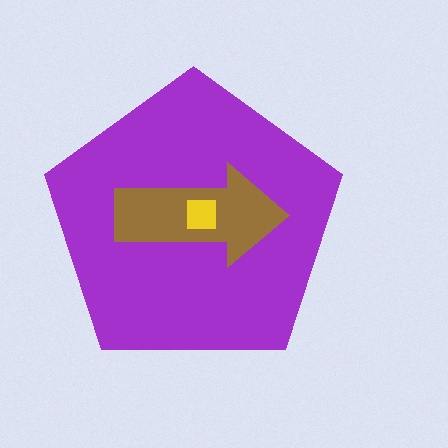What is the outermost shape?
The purple pentagon.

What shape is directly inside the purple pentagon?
The brown arrow.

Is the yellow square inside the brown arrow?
Yes.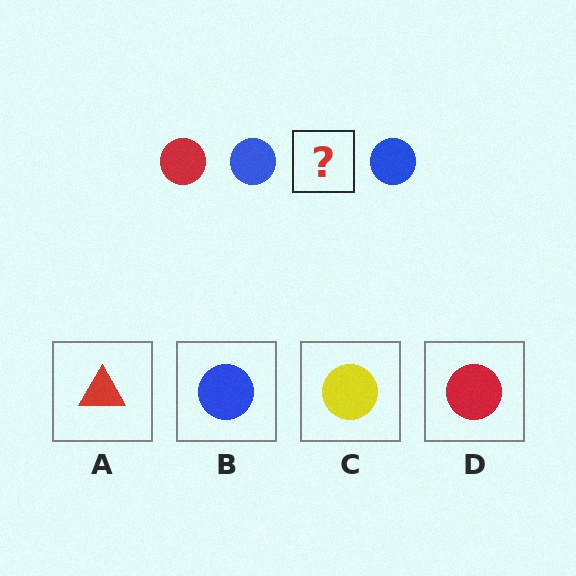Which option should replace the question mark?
Option D.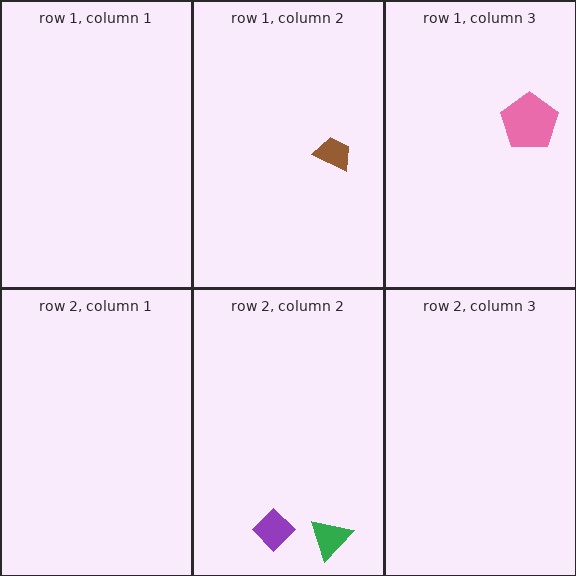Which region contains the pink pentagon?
The row 1, column 3 region.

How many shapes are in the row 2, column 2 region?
2.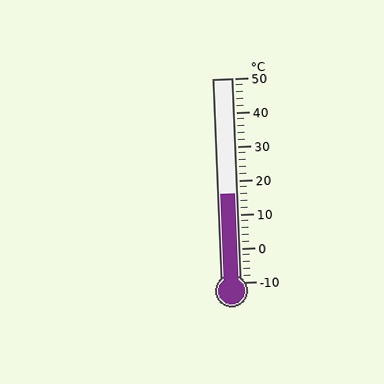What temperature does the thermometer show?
The thermometer shows approximately 16°C.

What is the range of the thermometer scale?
The thermometer scale ranges from -10°C to 50°C.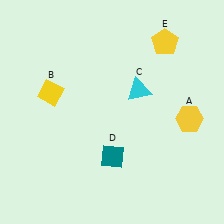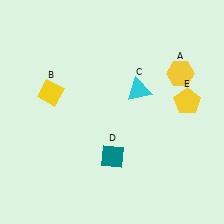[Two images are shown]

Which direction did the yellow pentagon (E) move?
The yellow pentagon (E) moved down.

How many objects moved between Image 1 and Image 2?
2 objects moved between the two images.